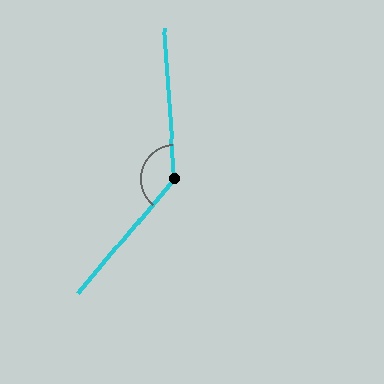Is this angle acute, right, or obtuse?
It is obtuse.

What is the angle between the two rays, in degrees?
Approximately 136 degrees.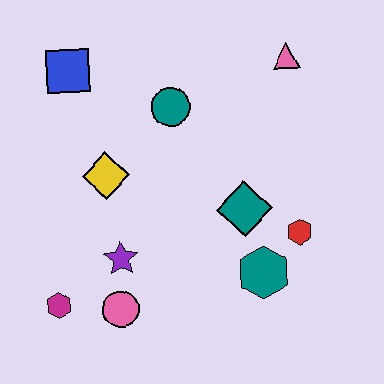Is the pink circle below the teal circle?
Yes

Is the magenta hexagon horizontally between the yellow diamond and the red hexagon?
No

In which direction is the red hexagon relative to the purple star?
The red hexagon is to the right of the purple star.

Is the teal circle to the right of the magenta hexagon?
Yes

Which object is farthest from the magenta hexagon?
The pink triangle is farthest from the magenta hexagon.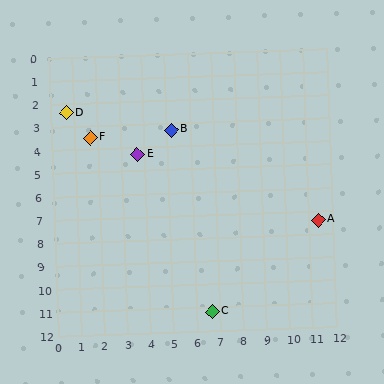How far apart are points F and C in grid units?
Points F and C are about 9.2 grid units apart.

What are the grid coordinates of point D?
Point D is at approximately (0.7, 2.4).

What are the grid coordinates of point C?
Point C is at approximately (6.7, 11.2).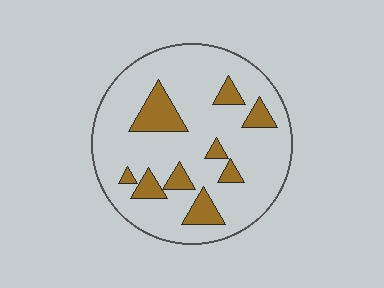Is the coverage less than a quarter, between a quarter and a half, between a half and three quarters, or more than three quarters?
Less than a quarter.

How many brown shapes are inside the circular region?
9.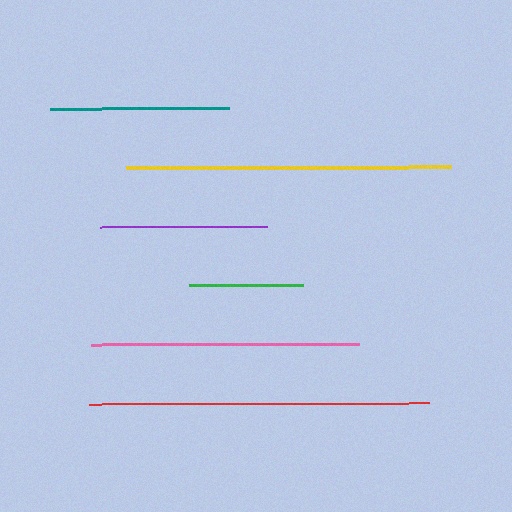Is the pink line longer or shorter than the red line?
The red line is longer than the pink line.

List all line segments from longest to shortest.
From longest to shortest: red, yellow, pink, teal, purple, green.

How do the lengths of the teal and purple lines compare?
The teal and purple lines are approximately the same length.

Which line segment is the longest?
The red line is the longest at approximately 340 pixels.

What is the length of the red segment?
The red segment is approximately 340 pixels long.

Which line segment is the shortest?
The green line is the shortest at approximately 114 pixels.